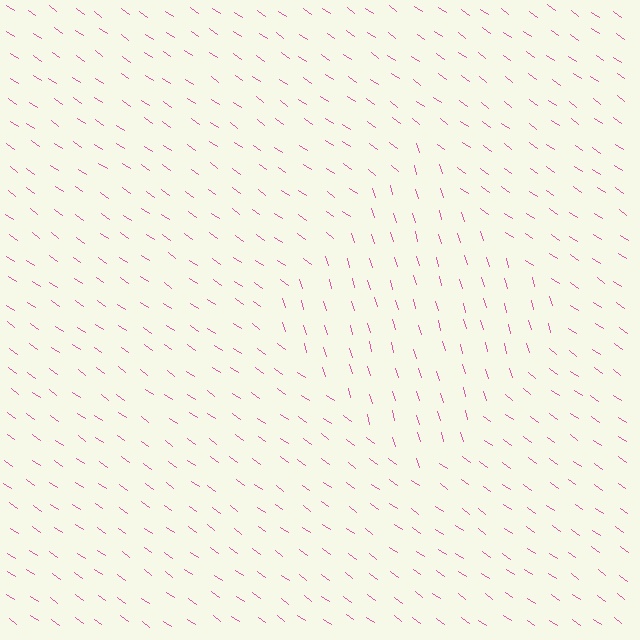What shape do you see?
I see a diamond.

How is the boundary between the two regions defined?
The boundary is defined purely by a change in line orientation (approximately 38 degrees difference). All lines are the same color and thickness.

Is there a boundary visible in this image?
Yes, there is a texture boundary formed by a change in line orientation.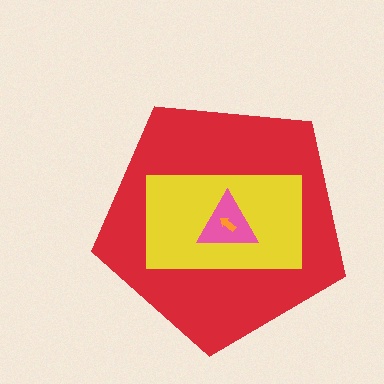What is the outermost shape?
The red pentagon.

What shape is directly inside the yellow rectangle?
The pink triangle.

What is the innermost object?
The orange arrow.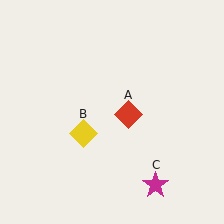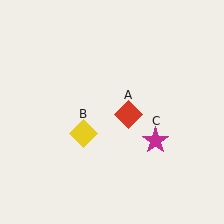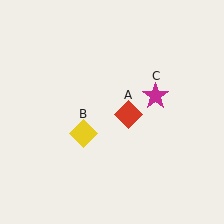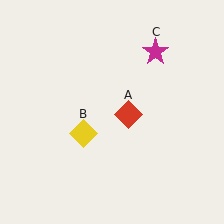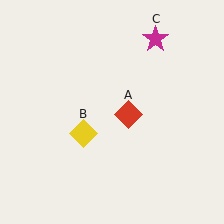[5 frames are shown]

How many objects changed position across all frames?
1 object changed position: magenta star (object C).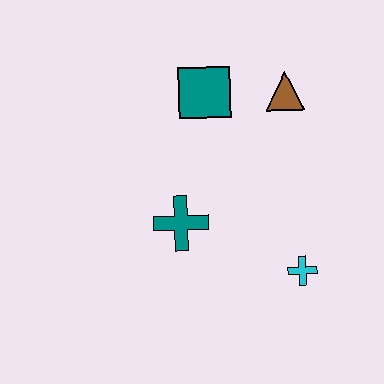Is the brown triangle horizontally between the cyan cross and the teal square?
Yes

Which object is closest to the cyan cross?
The teal cross is closest to the cyan cross.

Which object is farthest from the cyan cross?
The teal square is farthest from the cyan cross.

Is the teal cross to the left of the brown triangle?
Yes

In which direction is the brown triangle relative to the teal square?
The brown triangle is to the right of the teal square.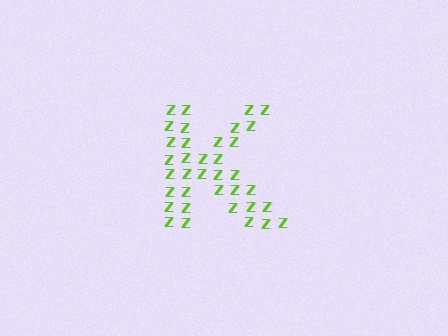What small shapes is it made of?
It is made of small letter Z's.